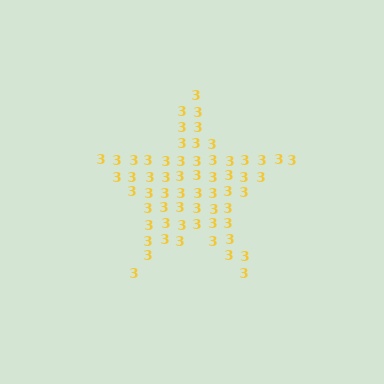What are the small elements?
The small elements are digit 3's.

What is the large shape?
The large shape is a star.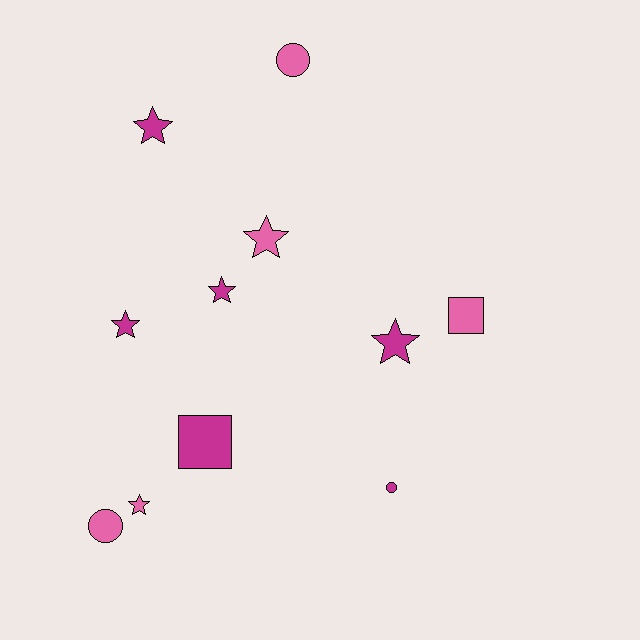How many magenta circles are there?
There is 1 magenta circle.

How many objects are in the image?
There are 11 objects.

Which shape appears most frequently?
Star, with 6 objects.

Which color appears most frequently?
Magenta, with 6 objects.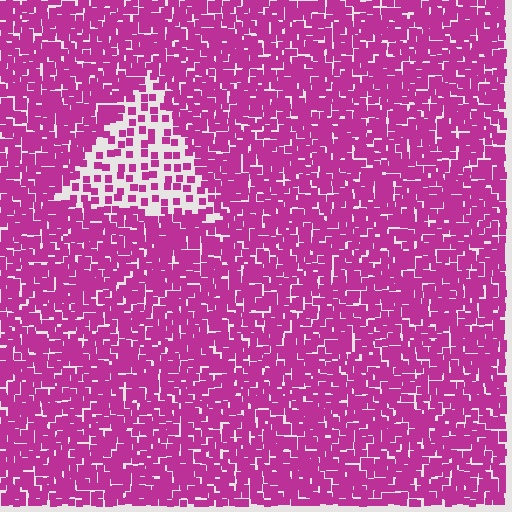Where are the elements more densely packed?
The elements are more densely packed outside the triangle boundary.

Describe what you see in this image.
The image contains small magenta elements arranged at two different densities. A triangle-shaped region is visible where the elements are less densely packed than the surrounding area.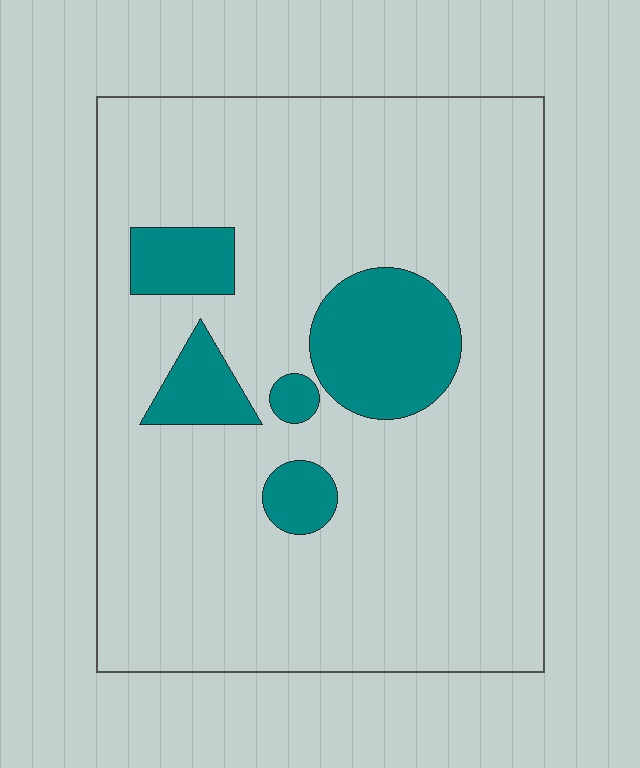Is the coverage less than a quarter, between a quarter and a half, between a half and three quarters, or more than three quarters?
Less than a quarter.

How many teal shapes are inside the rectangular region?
5.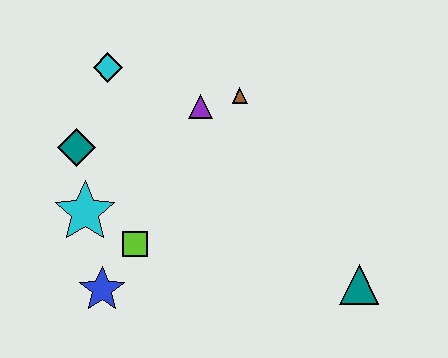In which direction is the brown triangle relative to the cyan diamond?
The brown triangle is to the right of the cyan diamond.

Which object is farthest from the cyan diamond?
The teal triangle is farthest from the cyan diamond.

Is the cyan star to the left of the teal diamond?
No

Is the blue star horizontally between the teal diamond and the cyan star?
No